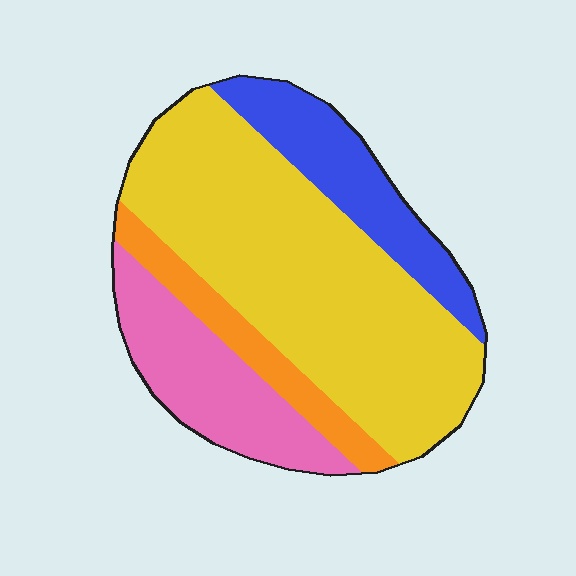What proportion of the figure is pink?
Pink takes up about one fifth (1/5) of the figure.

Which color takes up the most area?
Yellow, at roughly 55%.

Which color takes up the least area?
Orange, at roughly 10%.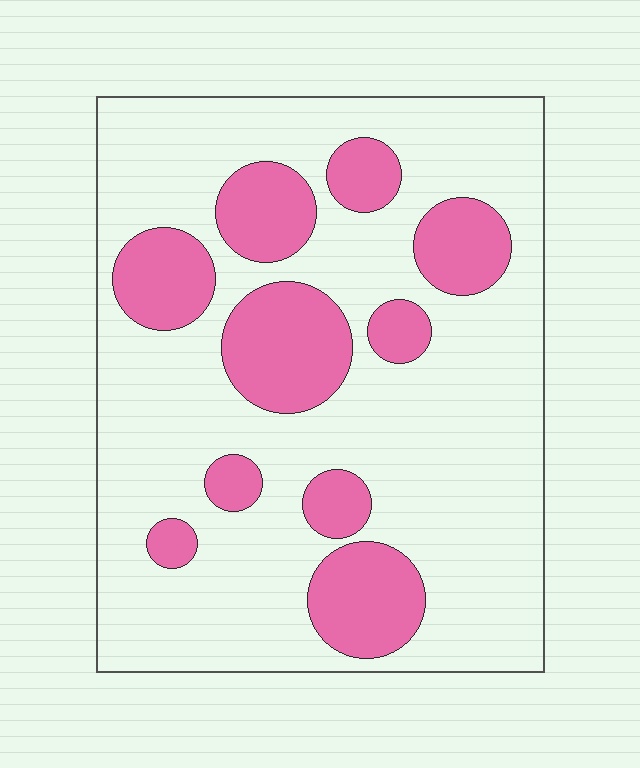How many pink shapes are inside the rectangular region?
10.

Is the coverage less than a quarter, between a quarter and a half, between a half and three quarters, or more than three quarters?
Between a quarter and a half.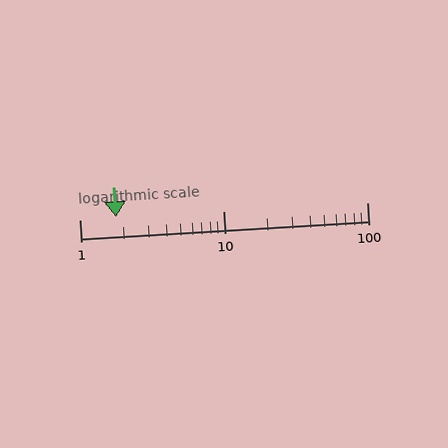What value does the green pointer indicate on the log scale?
The pointer indicates approximately 1.8.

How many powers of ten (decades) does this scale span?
The scale spans 2 decades, from 1 to 100.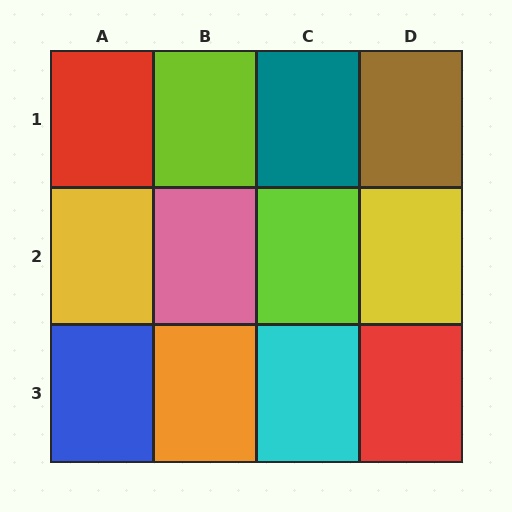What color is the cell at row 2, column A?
Yellow.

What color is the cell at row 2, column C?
Lime.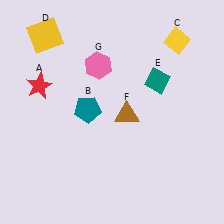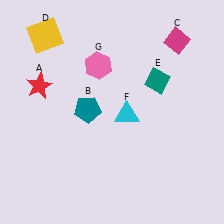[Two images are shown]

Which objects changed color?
C changed from yellow to magenta. F changed from brown to cyan.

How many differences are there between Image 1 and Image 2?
There are 2 differences between the two images.